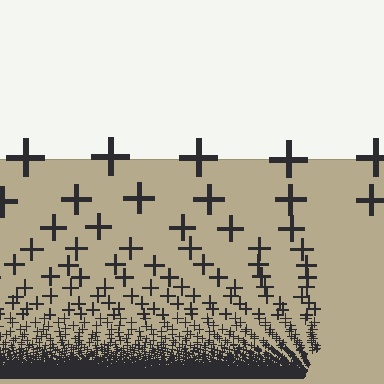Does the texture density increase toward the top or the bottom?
Density increases toward the bottom.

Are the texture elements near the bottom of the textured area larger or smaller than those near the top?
Smaller. The gradient is inverted — elements near the bottom are smaller and denser.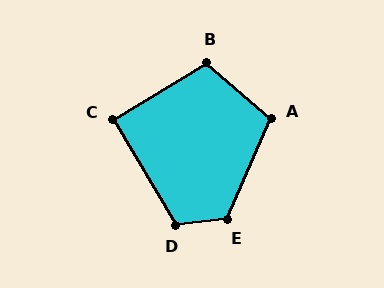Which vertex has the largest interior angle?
E, at approximately 120 degrees.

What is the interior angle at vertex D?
Approximately 114 degrees (obtuse).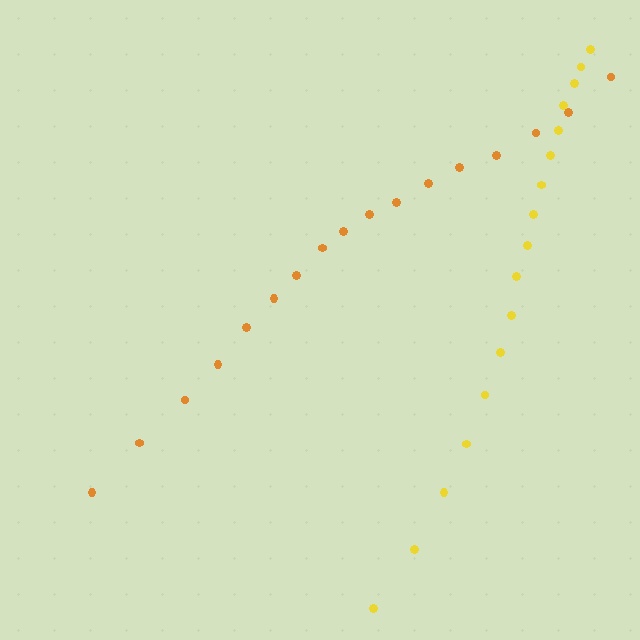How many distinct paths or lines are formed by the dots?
There are 2 distinct paths.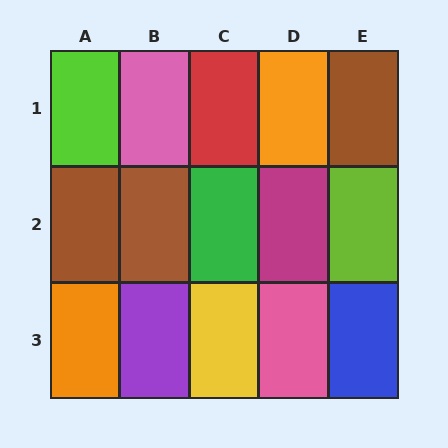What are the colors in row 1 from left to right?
Lime, pink, red, orange, brown.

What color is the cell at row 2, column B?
Brown.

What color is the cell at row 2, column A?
Brown.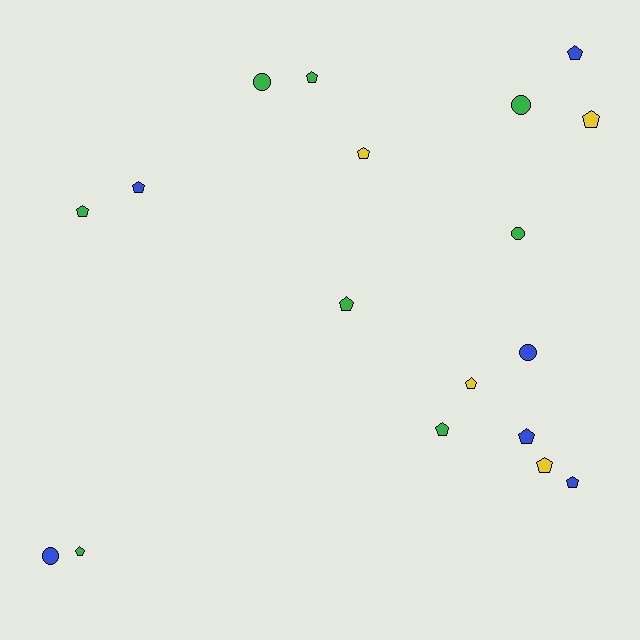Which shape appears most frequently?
Pentagon, with 13 objects.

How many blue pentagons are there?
There are 4 blue pentagons.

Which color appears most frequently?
Green, with 8 objects.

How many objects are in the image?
There are 18 objects.